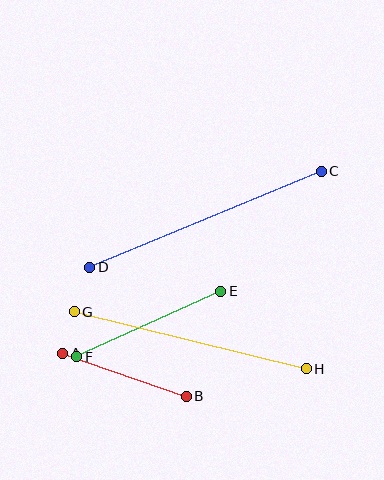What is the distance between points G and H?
The distance is approximately 239 pixels.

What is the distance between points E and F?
The distance is approximately 159 pixels.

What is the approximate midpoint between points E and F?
The midpoint is at approximately (149, 324) pixels.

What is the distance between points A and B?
The distance is approximately 130 pixels.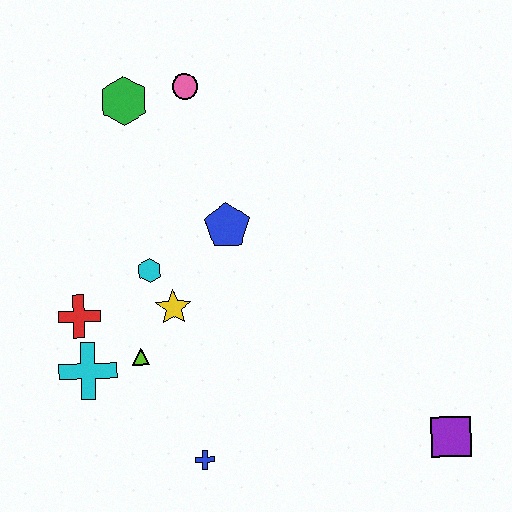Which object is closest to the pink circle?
The green hexagon is closest to the pink circle.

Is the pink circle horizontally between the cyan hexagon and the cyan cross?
No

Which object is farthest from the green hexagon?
The purple square is farthest from the green hexagon.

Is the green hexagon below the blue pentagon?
No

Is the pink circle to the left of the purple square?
Yes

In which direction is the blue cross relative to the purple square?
The blue cross is to the left of the purple square.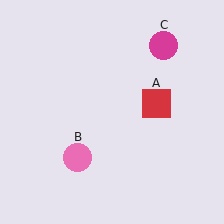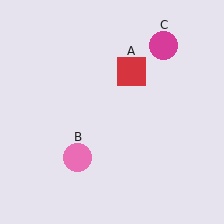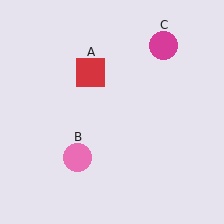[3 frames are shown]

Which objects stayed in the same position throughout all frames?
Pink circle (object B) and magenta circle (object C) remained stationary.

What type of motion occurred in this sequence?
The red square (object A) rotated counterclockwise around the center of the scene.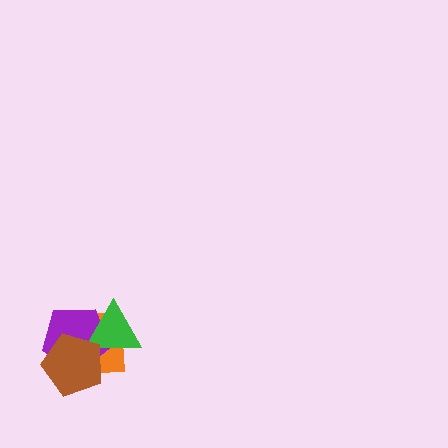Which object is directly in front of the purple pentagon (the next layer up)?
The green triangle is directly in front of the purple pentagon.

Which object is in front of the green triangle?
The brown pentagon is in front of the green triangle.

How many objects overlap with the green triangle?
3 objects overlap with the green triangle.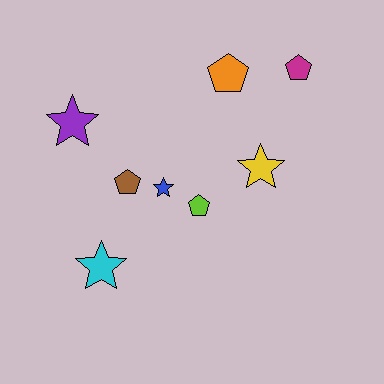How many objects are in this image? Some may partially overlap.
There are 8 objects.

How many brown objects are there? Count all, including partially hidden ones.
There is 1 brown object.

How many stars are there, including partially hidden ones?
There are 4 stars.